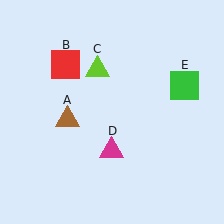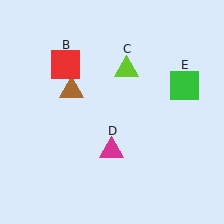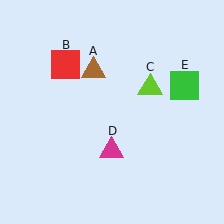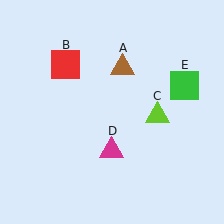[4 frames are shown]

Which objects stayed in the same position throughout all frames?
Red square (object B) and magenta triangle (object D) and green square (object E) remained stationary.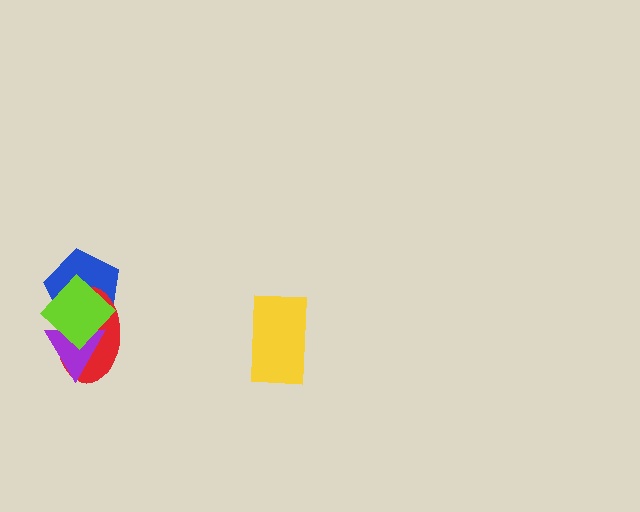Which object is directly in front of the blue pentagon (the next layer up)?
The red ellipse is directly in front of the blue pentagon.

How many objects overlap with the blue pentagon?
3 objects overlap with the blue pentagon.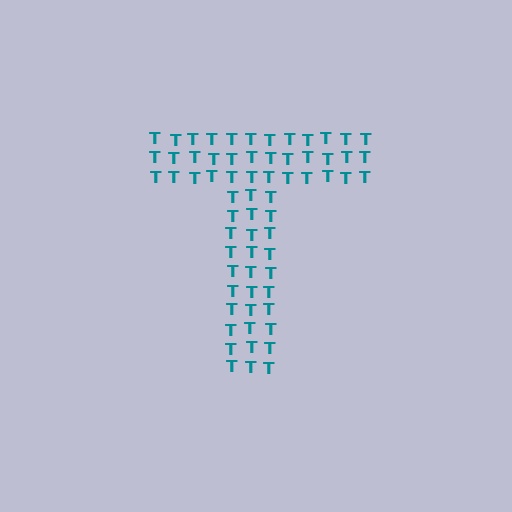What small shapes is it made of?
It is made of small letter T's.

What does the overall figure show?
The overall figure shows the letter T.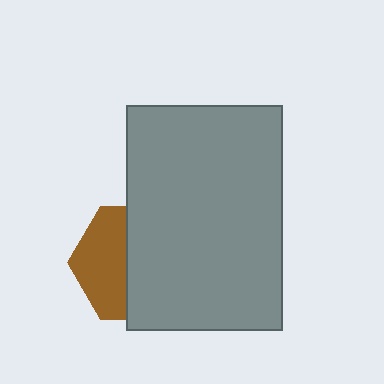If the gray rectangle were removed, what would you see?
You would see the complete brown hexagon.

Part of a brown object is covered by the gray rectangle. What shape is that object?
It is a hexagon.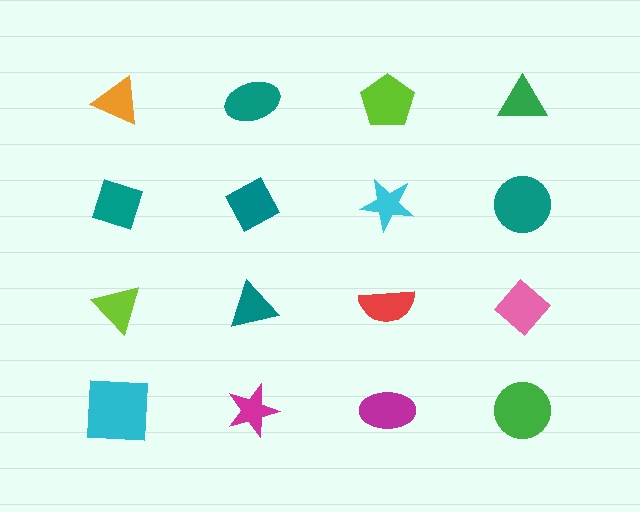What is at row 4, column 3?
A magenta ellipse.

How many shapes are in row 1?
4 shapes.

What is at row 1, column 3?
A lime pentagon.